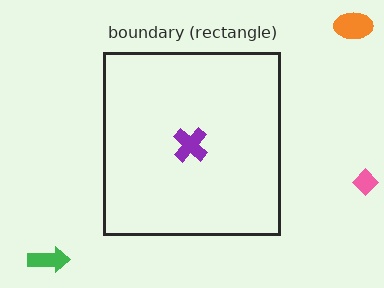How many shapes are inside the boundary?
1 inside, 3 outside.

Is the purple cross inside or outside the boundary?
Inside.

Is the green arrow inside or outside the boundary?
Outside.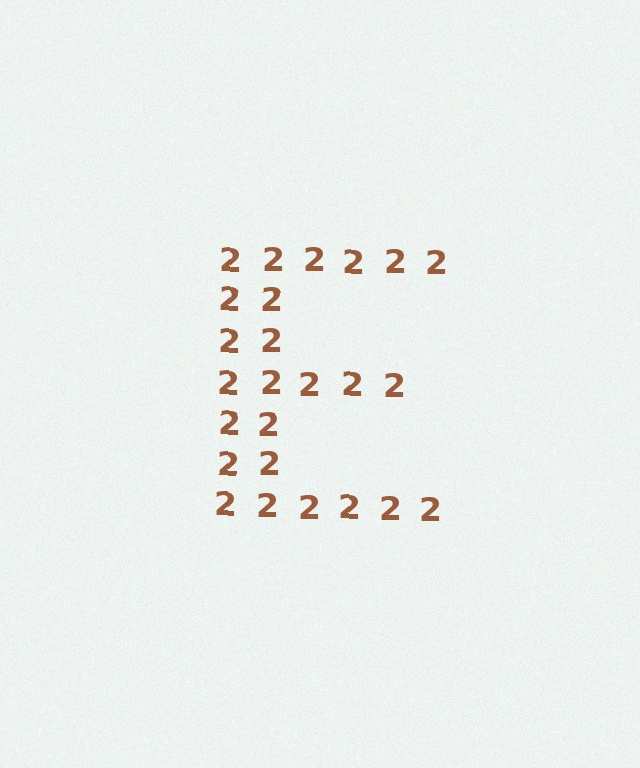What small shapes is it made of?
It is made of small digit 2's.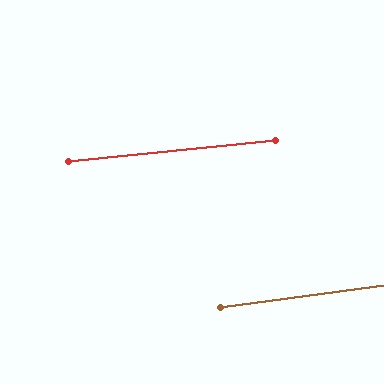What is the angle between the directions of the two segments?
Approximately 2 degrees.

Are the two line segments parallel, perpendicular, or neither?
Parallel — their directions differ by only 1.8°.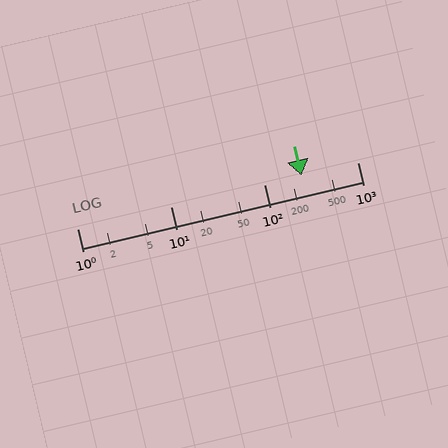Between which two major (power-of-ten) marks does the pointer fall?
The pointer is between 100 and 1000.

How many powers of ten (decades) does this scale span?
The scale spans 3 decades, from 1 to 1000.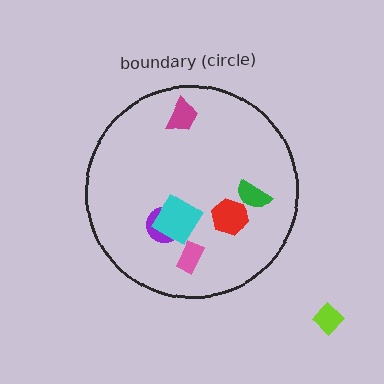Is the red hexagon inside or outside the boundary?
Inside.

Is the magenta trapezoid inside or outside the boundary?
Inside.